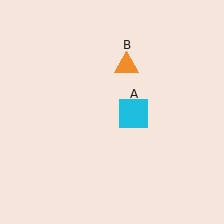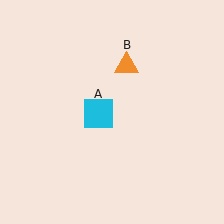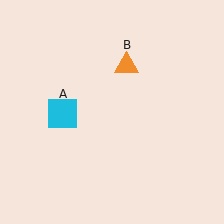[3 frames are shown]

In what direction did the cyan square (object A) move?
The cyan square (object A) moved left.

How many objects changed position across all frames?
1 object changed position: cyan square (object A).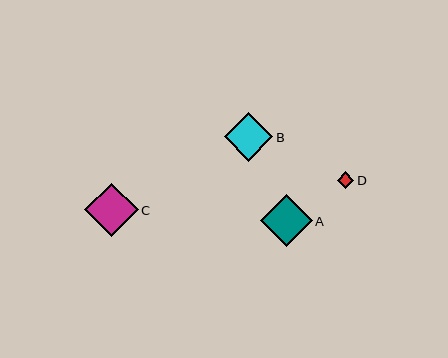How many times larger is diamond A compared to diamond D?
Diamond A is approximately 3.1 times the size of diamond D.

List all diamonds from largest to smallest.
From largest to smallest: C, A, B, D.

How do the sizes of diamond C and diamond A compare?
Diamond C and diamond A are approximately the same size.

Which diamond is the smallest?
Diamond D is the smallest with a size of approximately 17 pixels.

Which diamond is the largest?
Diamond C is the largest with a size of approximately 54 pixels.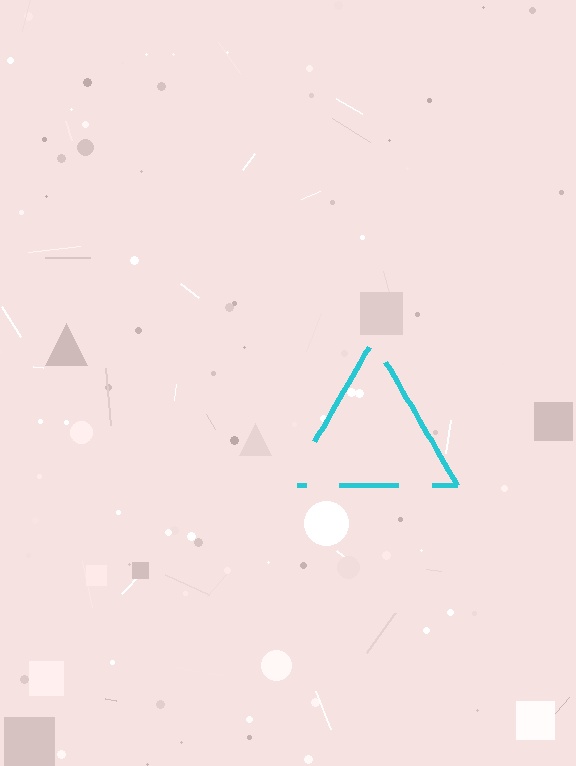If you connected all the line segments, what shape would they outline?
They would outline a triangle.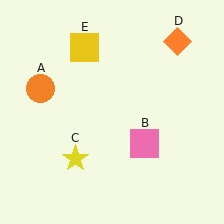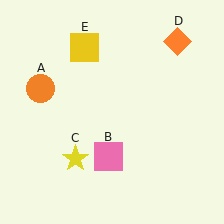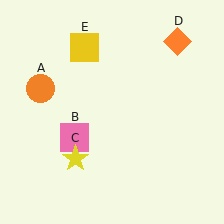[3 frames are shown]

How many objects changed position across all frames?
1 object changed position: pink square (object B).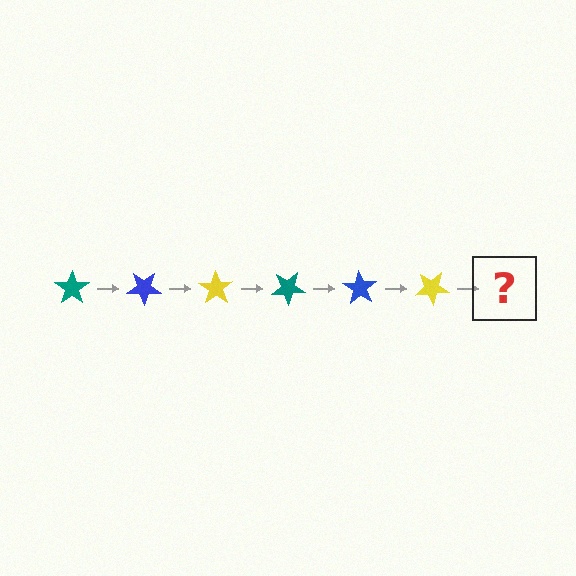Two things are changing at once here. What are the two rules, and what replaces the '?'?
The two rules are that it rotates 35 degrees each step and the color cycles through teal, blue, and yellow. The '?' should be a teal star, rotated 210 degrees from the start.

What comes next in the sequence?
The next element should be a teal star, rotated 210 degrees from the start.